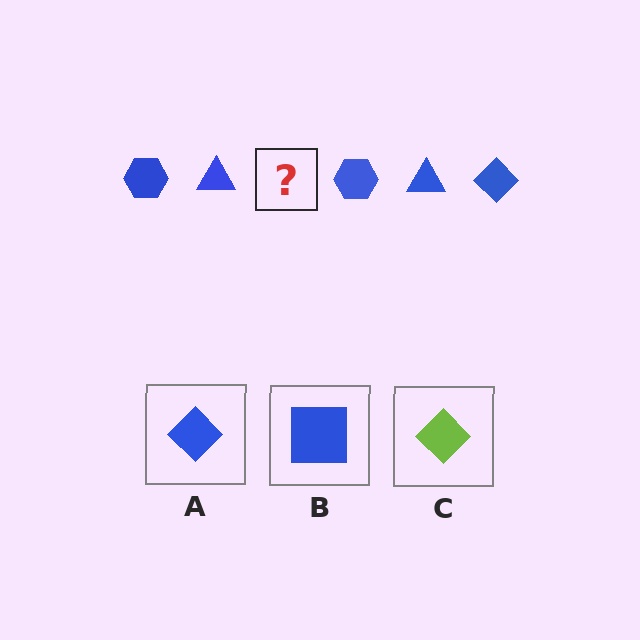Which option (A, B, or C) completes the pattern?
A.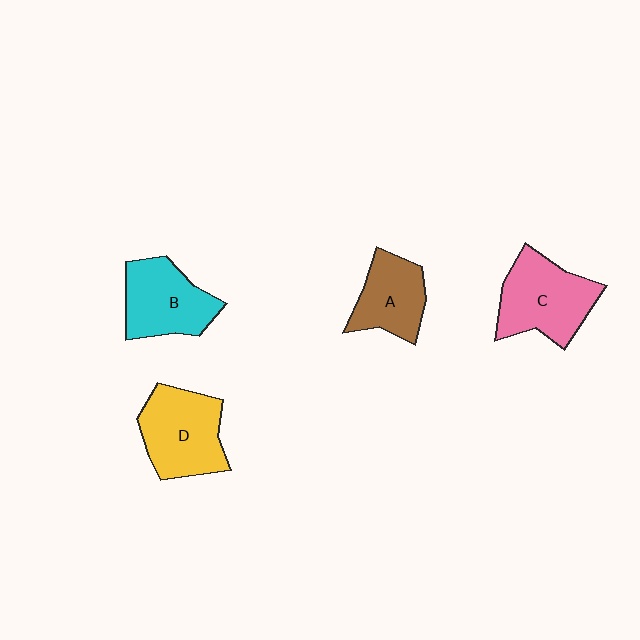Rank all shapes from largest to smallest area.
From largest to smallest: C (pink), D (yellow), B (cyan), A (brown).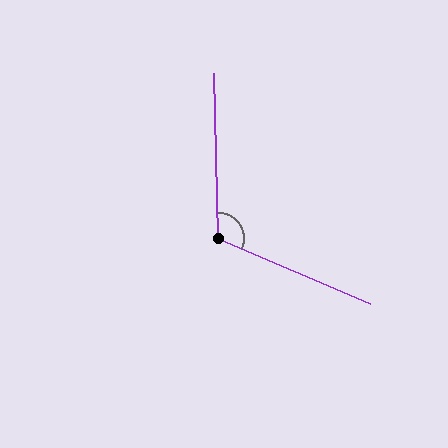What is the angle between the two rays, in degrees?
Approximately 115 degrees.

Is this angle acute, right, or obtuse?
It is obtuse.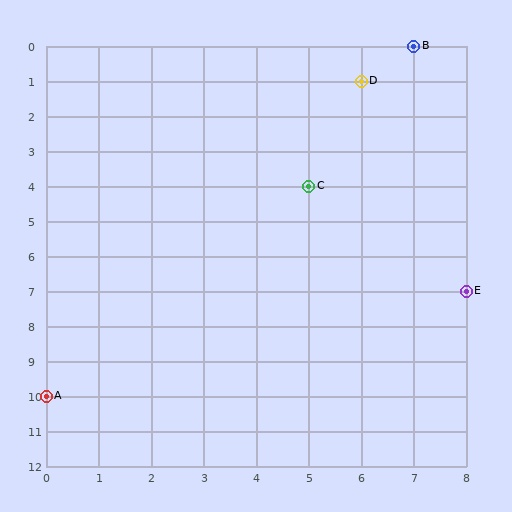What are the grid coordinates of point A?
Point A is at grid coordinates (0, 10).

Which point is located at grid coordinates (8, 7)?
Point E is at (8, 7).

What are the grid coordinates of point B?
Point B is at grid coordinates (7, 0).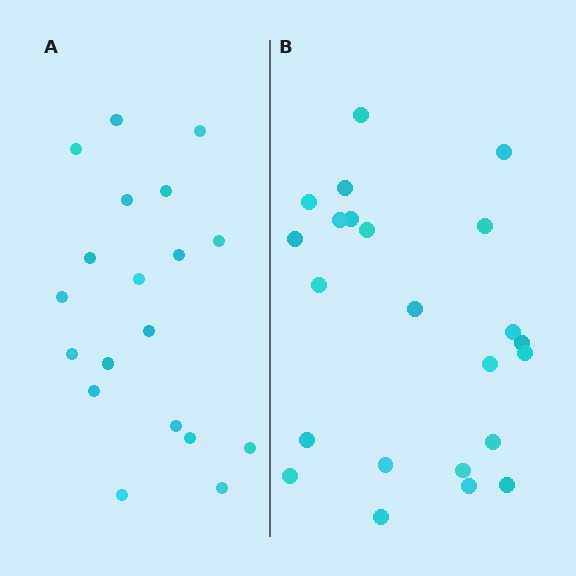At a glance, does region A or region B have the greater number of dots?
Region B (the right region) has more dots.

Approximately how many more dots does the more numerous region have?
Region B has about 4 more dots than region A.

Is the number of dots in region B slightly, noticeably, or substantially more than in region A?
Region B has only slightly more — the two regions are fairly close. The ratio is roughly 1.2 to 1.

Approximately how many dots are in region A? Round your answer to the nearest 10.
About 20 dots. (The exact count is 19, which rounds to 20.)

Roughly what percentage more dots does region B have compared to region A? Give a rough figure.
About 20% more.